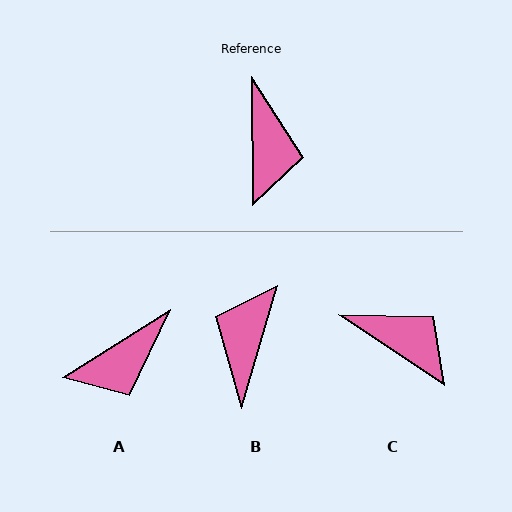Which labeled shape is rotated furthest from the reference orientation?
B, about 163 degrees away.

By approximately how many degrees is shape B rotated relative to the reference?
Approximately 163 degrees counter-clockwise.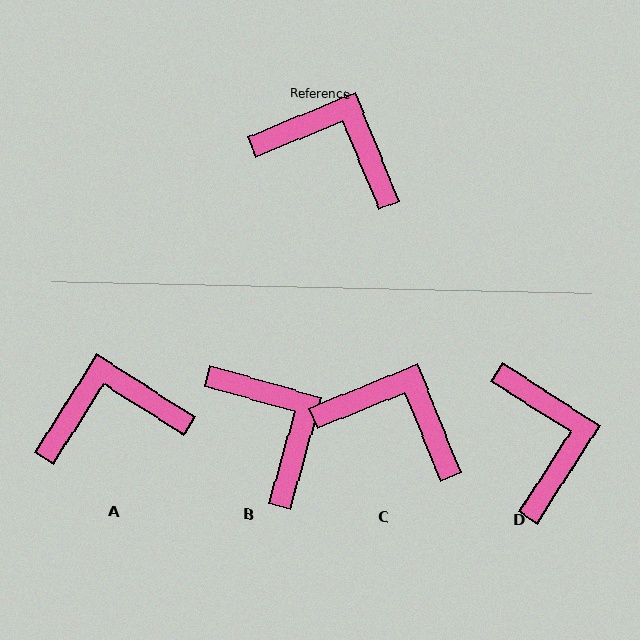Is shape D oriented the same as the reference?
No, it is off by about 55 degrees.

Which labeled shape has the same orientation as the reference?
C.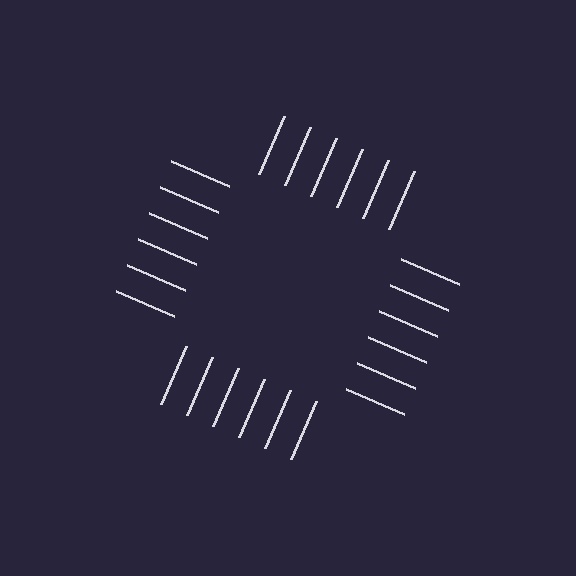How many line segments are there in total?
24 — 6 along each of the 4 edges.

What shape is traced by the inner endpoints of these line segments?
An illusory square — the line segments terminate on its edges but no continuous stroke is drawn.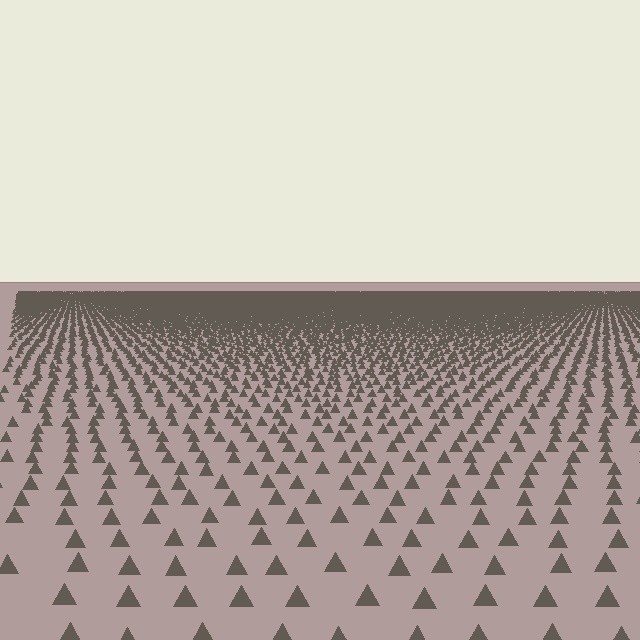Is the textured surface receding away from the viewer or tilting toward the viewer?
The surface is receding away from the viewer. Texture elements get smaller and denser toward the top.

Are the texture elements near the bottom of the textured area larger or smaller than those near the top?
Larger. Near the bottom, elements are closer to the viewer and appear at a bigger on-screen size.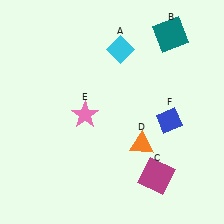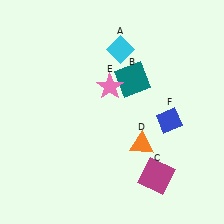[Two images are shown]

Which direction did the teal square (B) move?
The teal square (B) moved down.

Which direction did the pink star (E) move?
The pink star (E) moved up.